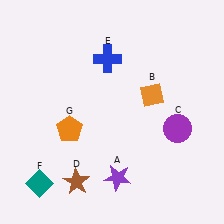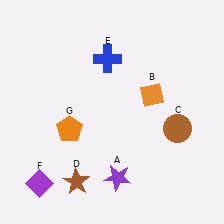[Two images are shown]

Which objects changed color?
C changed from purple to brown. F changed from teal to purple.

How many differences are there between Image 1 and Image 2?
There are 2 differences between the two images.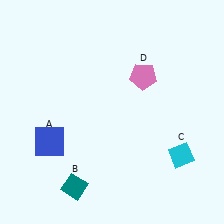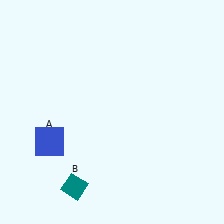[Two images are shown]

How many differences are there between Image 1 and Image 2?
There are 2 differences between the two images.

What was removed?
The pink pentagon (D), the cyan diamond (C) were removed in Image 2.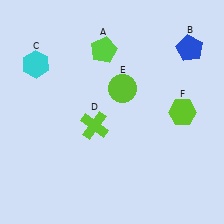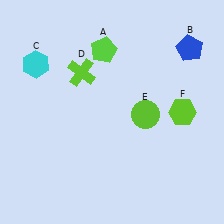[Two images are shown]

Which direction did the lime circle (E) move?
The lime circle (E) moved down.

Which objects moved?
The objects that moved are: the lime cross (D), the lime circle (E).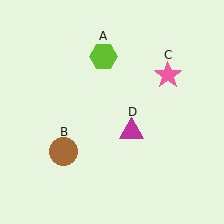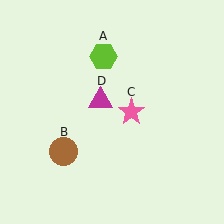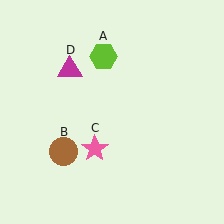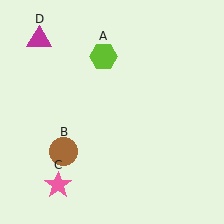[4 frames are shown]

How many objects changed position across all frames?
2 objects changed position: pink star (object C), magenta triangle (object D).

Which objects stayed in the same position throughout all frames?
Lime hexagon (object A) and brown circle (object B) remained stationary.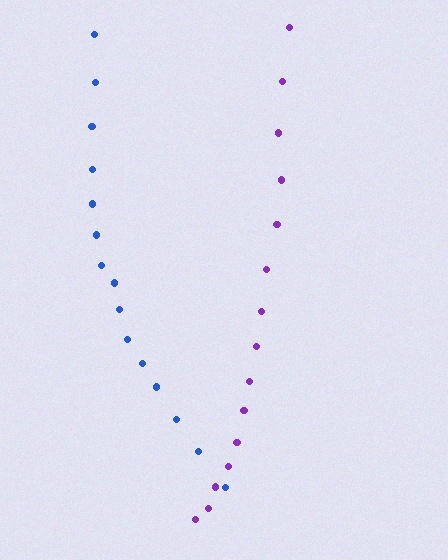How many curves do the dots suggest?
There are 2 distinct paths.